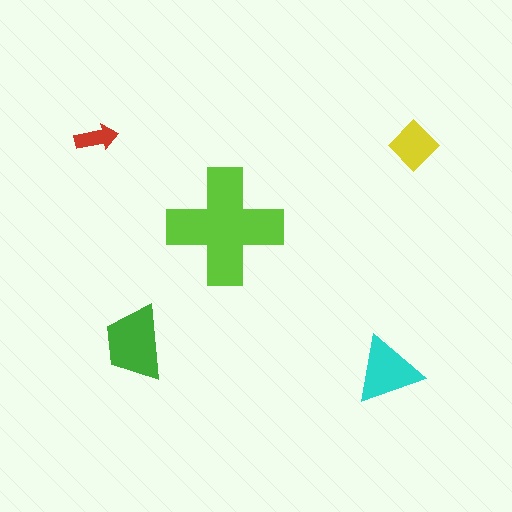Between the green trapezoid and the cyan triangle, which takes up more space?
The green trapezoid.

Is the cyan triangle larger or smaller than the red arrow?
Larger.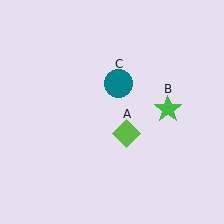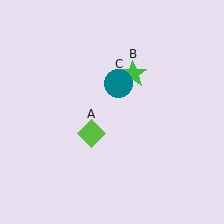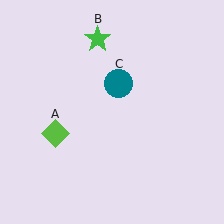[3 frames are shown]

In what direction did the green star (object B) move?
The green star (object B) moved up and to the left.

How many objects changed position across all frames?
2 objects changed position: lime diamond (object A), green star (object B).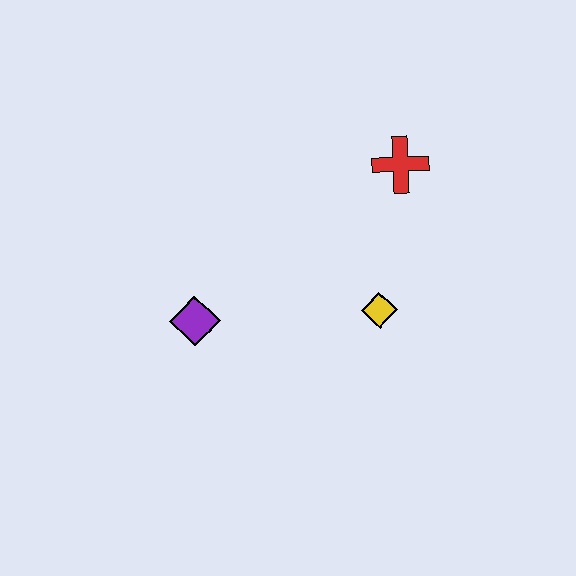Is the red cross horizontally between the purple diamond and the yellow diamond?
No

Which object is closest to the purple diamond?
The yellow diamond is closest to the purple diamond.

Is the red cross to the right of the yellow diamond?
Yes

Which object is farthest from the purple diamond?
The red cross is farthest from the purple diamond.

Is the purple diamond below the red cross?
Yes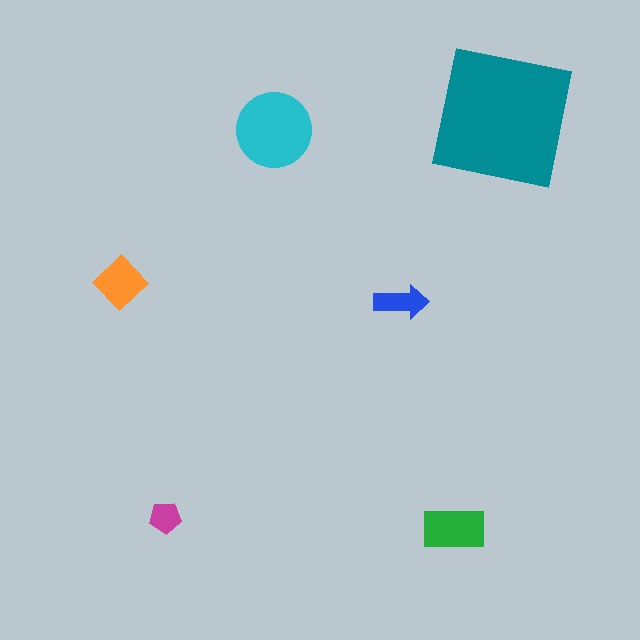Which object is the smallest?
The magenta pentagon.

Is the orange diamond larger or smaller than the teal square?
Smaller.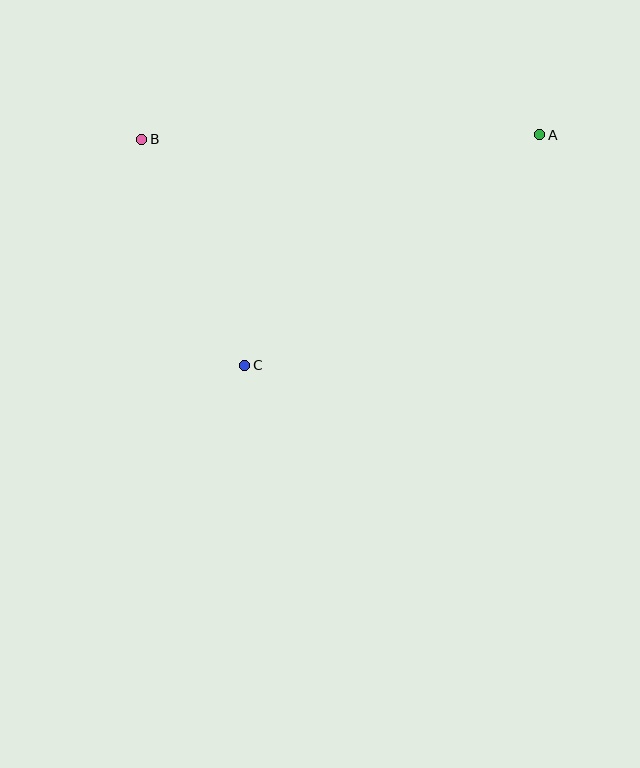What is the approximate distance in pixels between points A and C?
The distance between A and C is approximately 374 pixels.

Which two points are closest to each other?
Points B and C are closest to each other.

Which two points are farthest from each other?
Points A and B are farthest from each other.